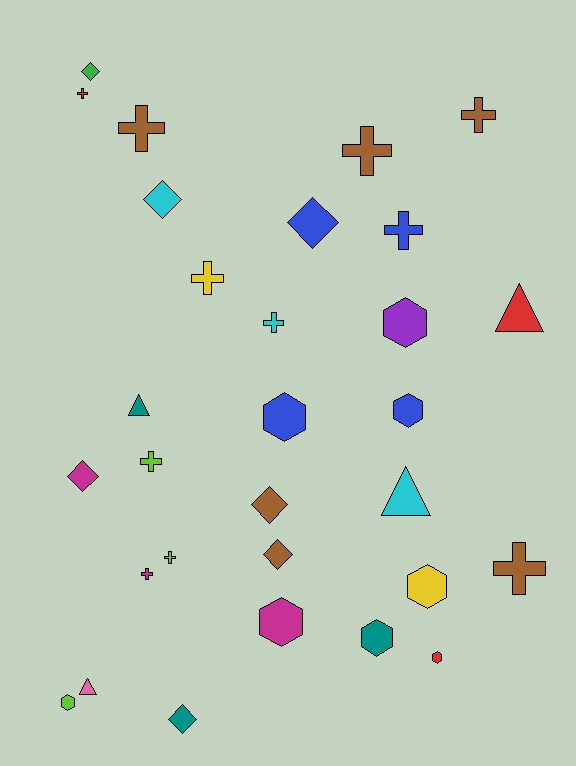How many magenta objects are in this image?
There are 3 magenta objects.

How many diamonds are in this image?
There are 7 diamonds.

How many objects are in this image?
There are 30 objects.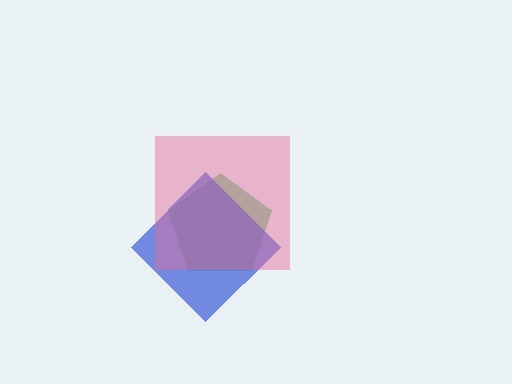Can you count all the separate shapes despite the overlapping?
Yes, there are 3 separate shapes.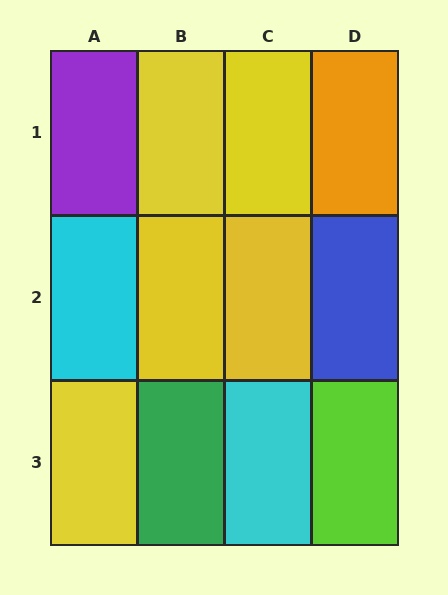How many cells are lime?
1 cell is lime.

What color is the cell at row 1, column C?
Yellow.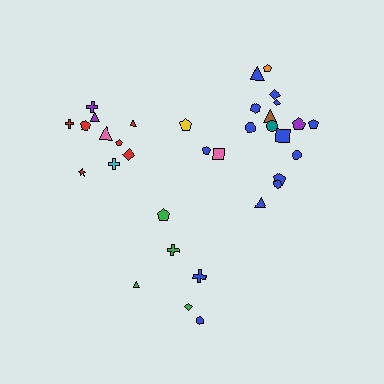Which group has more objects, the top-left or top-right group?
The top-right group.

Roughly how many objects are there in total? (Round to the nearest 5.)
Roughly 35 objects in total.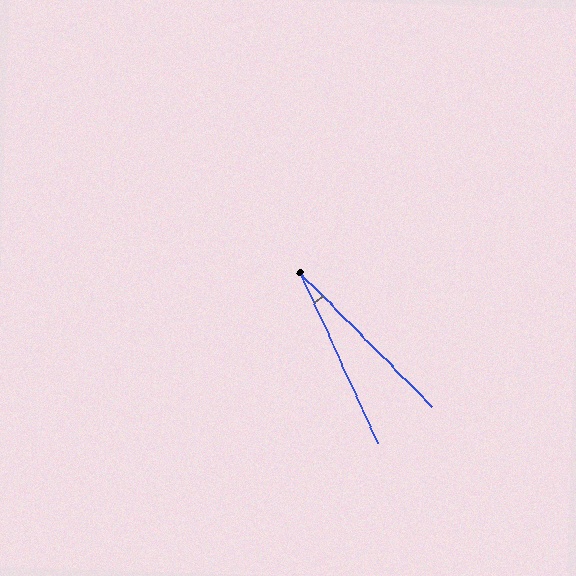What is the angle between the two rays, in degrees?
Approximately 21 degrees.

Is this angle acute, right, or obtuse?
It is acute.